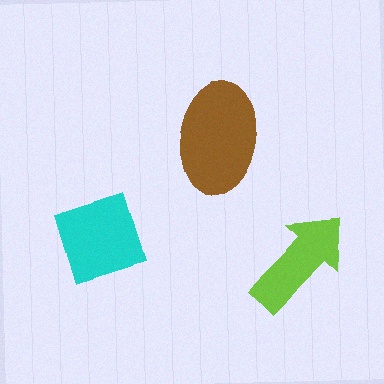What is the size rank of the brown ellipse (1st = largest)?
1st.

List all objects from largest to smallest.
The brown ellipse, the cyan diamond, the lime arrow.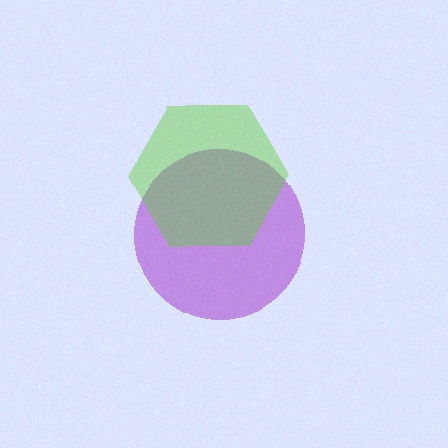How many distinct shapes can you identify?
There are 2 distinct shapes: a purple circle, a lime hexagon.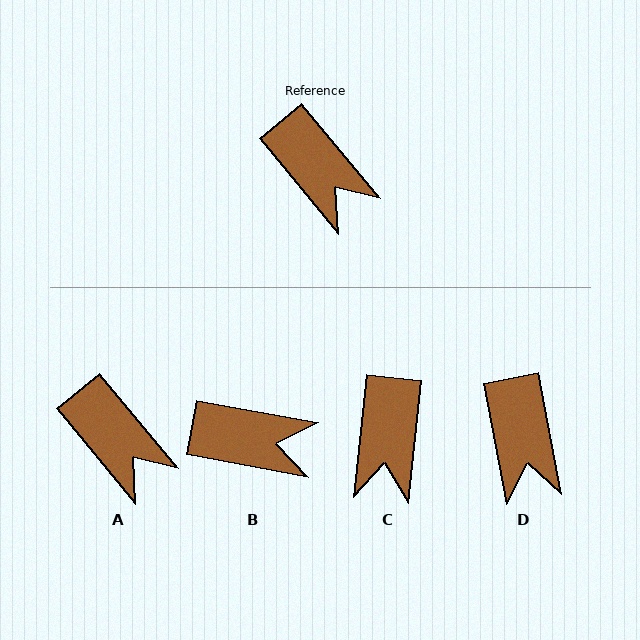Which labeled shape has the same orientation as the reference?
A.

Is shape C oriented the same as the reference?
No, it is off by about 46 degrees.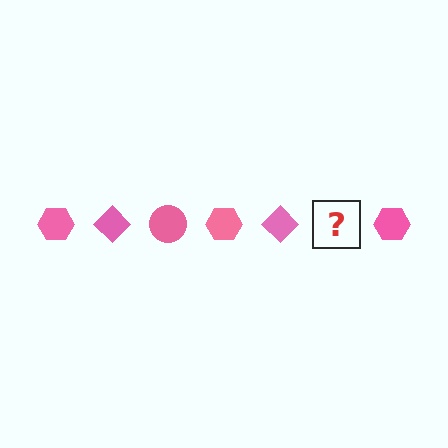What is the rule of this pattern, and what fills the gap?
The rule is that the pattern cycles through hexagon, diamond, circle shapes in pink. The gap should be filled with a pink circle.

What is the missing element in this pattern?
The missing element is a pink circle.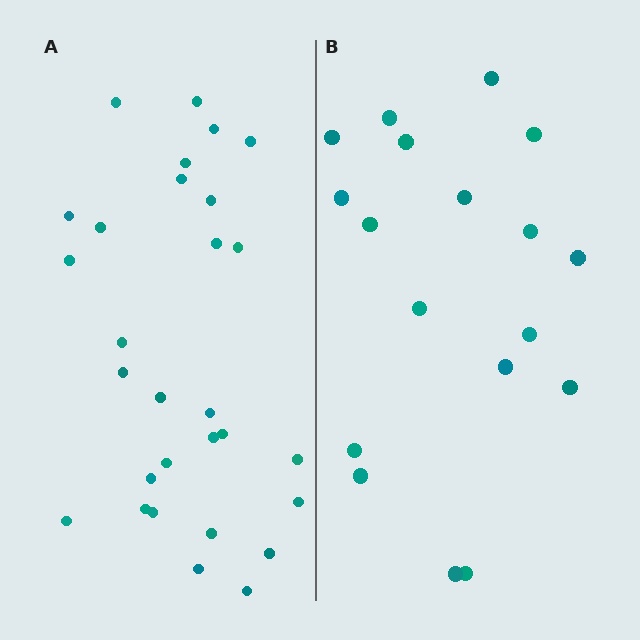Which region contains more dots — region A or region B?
Region A (the left region) has more dots.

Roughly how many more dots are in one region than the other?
Region A has roughly 12 or so more dots than region B.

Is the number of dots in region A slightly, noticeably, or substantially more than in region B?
Region A has substantially more. The ratio is roughly 1.6 to 1.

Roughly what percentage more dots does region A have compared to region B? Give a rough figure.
About 60% more.